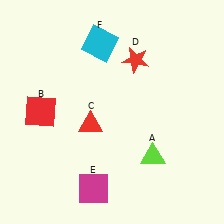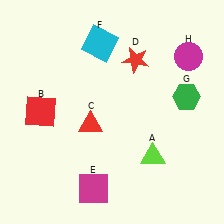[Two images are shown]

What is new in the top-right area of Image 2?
A magenta circle (H) was added in the top-right area of Image 2.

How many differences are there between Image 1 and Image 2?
There are 2 differences between the two images.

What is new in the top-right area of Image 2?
A green hexagon (G) was added in the top-right area of Image 2.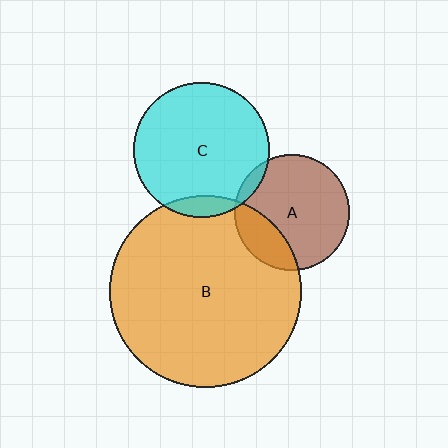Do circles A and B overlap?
Yes.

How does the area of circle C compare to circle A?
Approximately 1.4 times.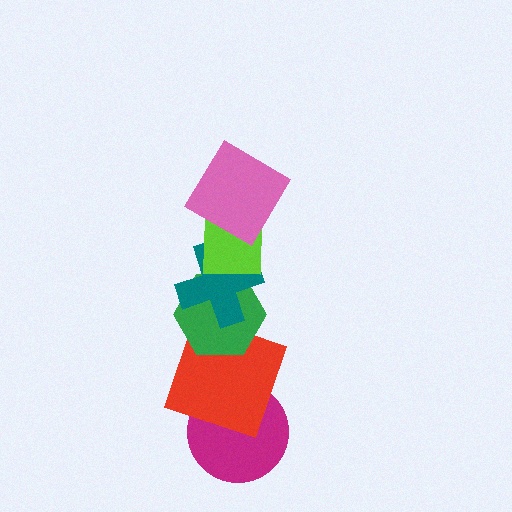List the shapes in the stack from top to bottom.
From top to bottom: the pink diamond, the lime square, the teal cross, the green hexagon, the red square, the magenta circle.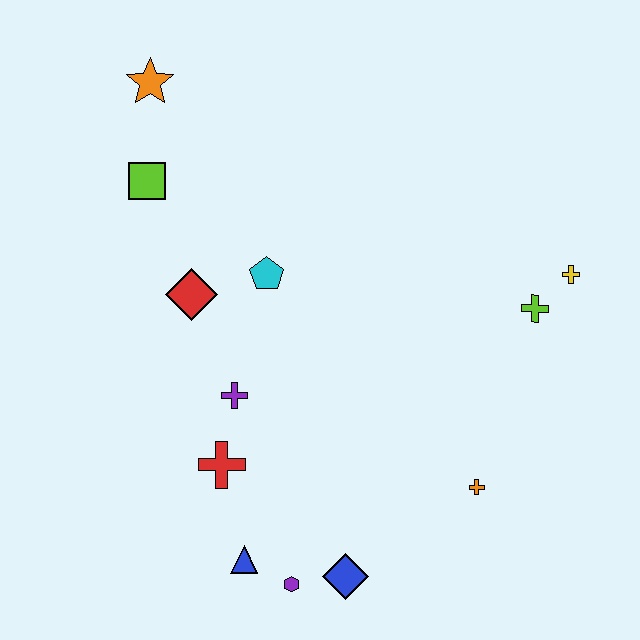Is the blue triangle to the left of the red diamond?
No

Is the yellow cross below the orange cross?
No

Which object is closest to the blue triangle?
The purple hexagon is closest to the blue triangle.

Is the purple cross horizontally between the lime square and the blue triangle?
Yes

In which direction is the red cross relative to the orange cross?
The red cross is to the left of the orange cross.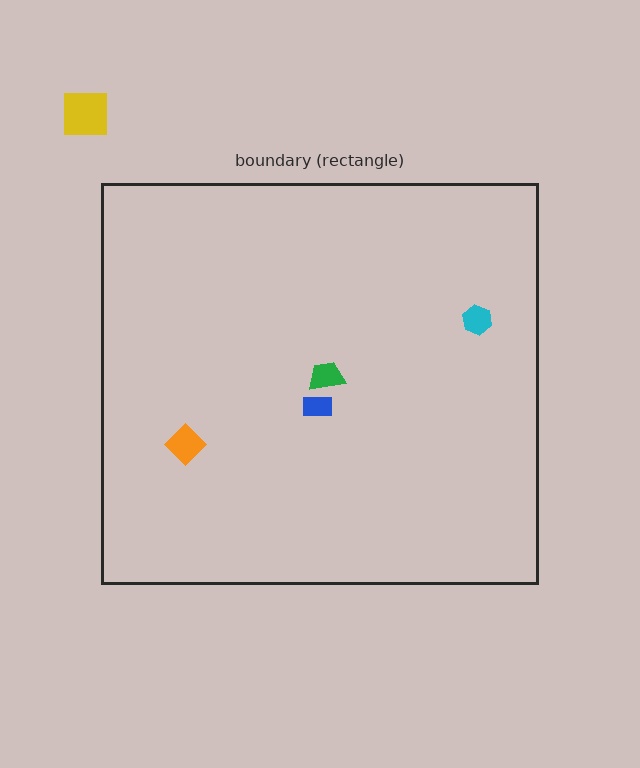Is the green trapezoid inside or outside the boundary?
Inside.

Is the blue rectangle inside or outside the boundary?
Inside.